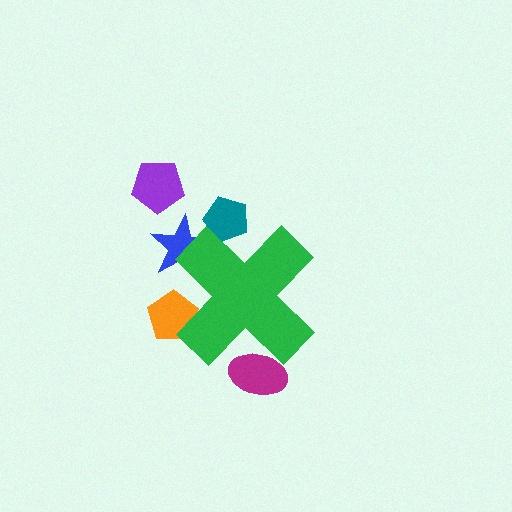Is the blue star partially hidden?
Yes, the blue star is partially hidden behind the green cross.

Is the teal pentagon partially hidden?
Yes, the teal pentagon is partially hidden behind the green cross.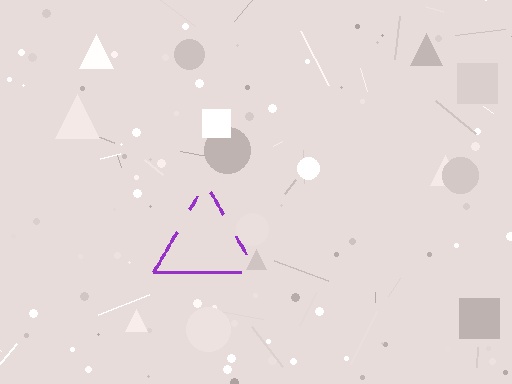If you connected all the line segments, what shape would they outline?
They would outline a triangle.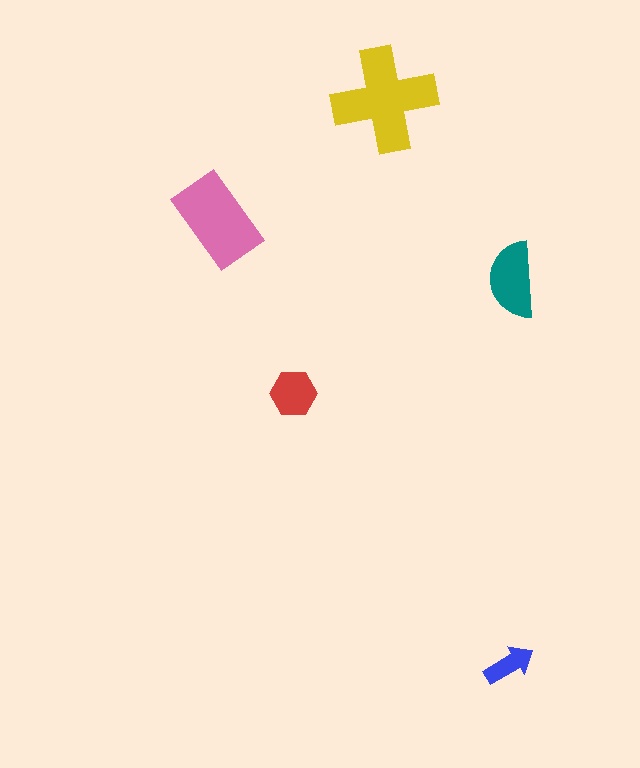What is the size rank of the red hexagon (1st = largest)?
4th.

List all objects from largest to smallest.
The yellow cross, the pink rectangle, the teal semicircle, the red hexagon, the blue arrow.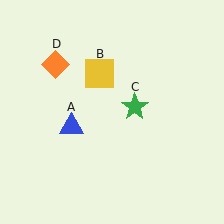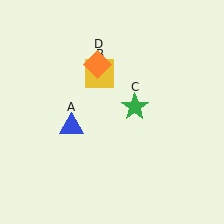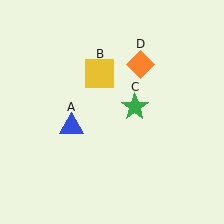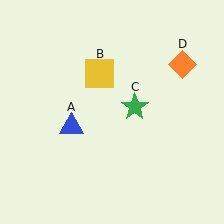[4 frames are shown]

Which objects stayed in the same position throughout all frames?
Blue triangle (object A) and yellow square (object B) and green star (object C) remained stationary.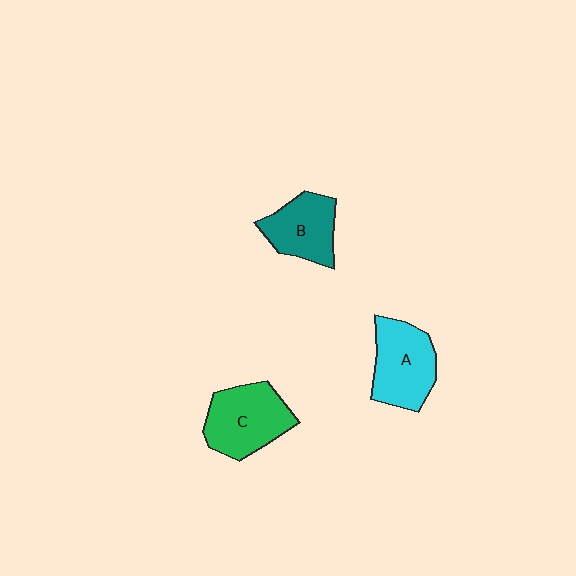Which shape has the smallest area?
Shape B (teal).